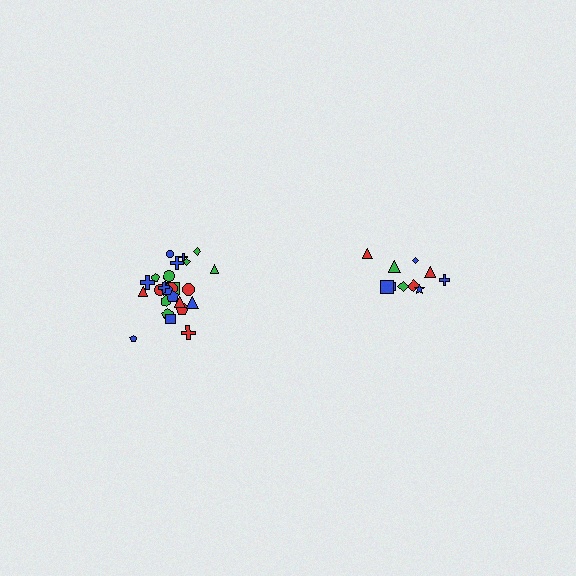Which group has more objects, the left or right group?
The left group.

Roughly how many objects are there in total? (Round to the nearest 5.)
Roughly 35 objects in total.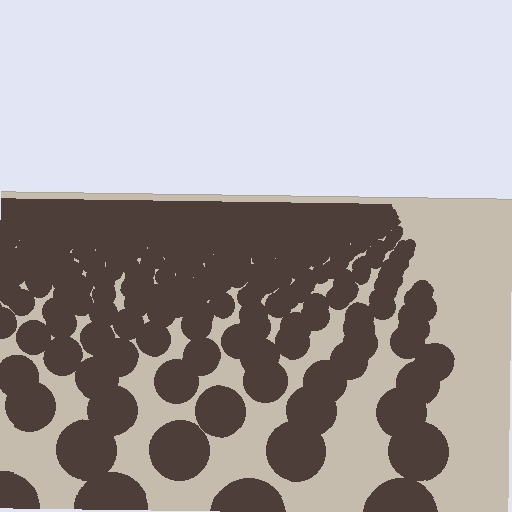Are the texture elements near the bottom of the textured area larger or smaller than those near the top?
Larger. Near the bottom, elements are closer to the viewer and appear at a bigger on-screen size.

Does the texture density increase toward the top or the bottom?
Density increases toward the top.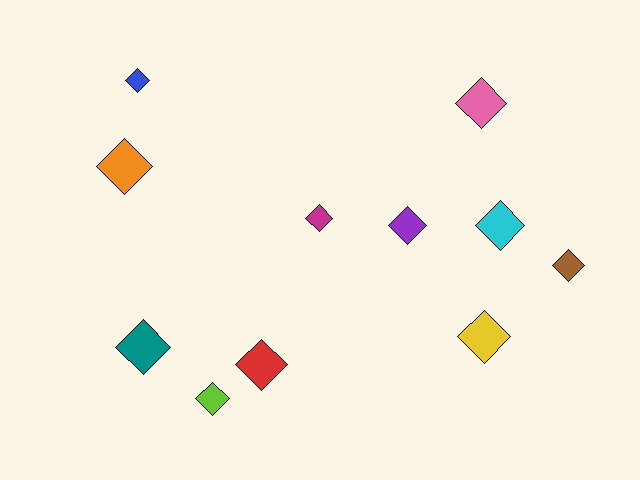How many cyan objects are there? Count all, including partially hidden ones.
There is 1 cyan object.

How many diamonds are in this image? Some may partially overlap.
There are 11 diamonds.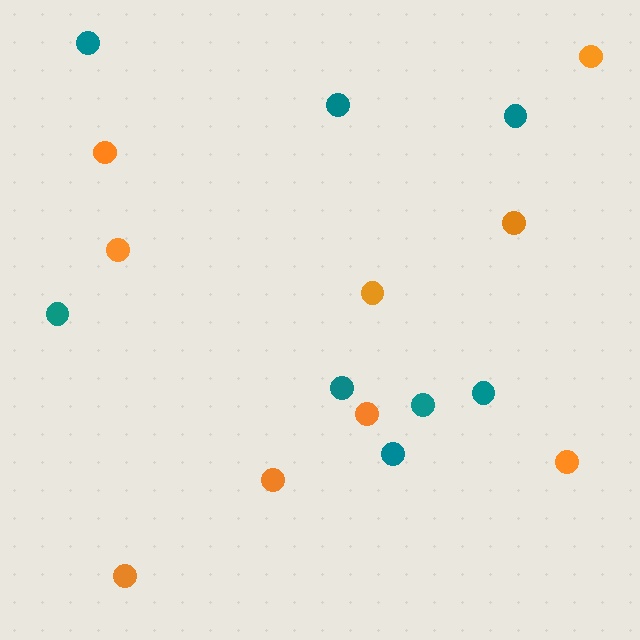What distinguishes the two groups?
There are 2 groups: one group of orange circles (9) and one group of teal circles (8).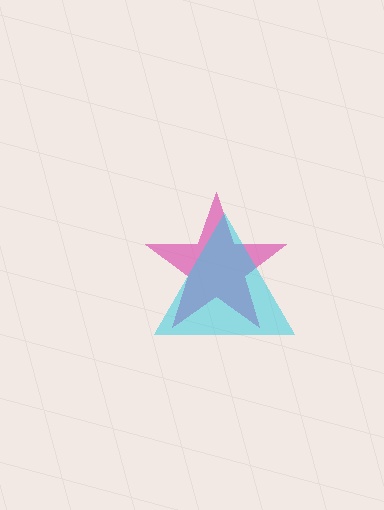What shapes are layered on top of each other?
The layered shapes are: a pink star, a cyan triangle.